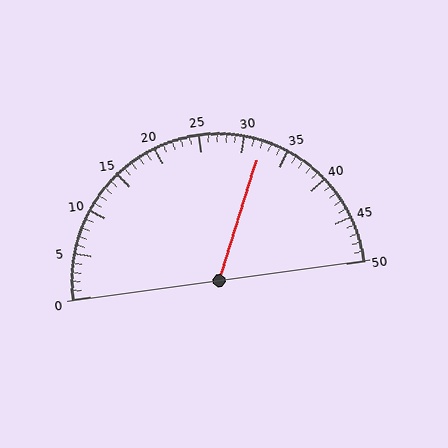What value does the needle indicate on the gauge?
The needle indicates approximately 32.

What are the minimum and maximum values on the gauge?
The gauge ranges from 0 to 50.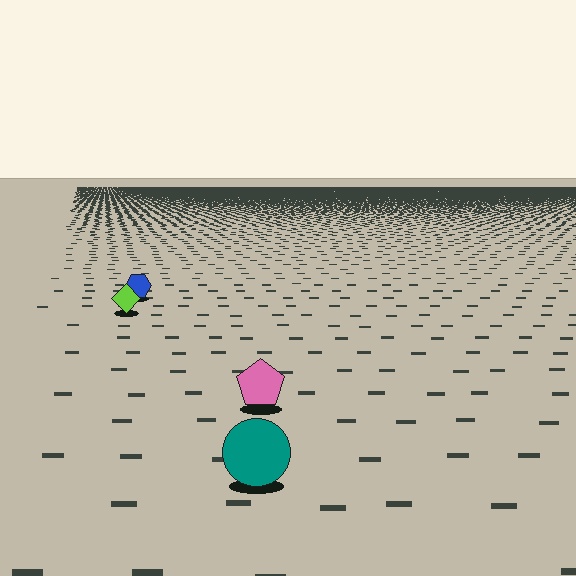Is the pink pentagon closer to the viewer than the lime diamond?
Yes. The pink pentagon is closer — you can tell from the texture gradient: the ground texture is coarser near it.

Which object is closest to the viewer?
The teal circle is closest. The texture marks near it are larger and more spread out.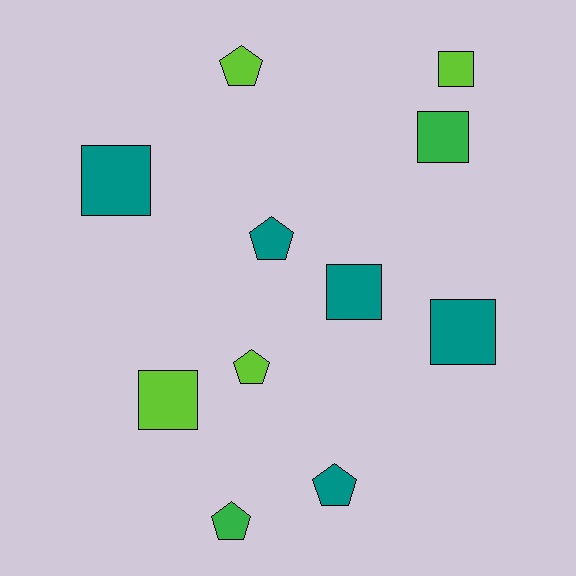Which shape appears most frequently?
Square, with 6 objects.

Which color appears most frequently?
Teal, with 5 objects.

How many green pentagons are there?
There is 1 green pentagon.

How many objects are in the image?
There are 11 objects.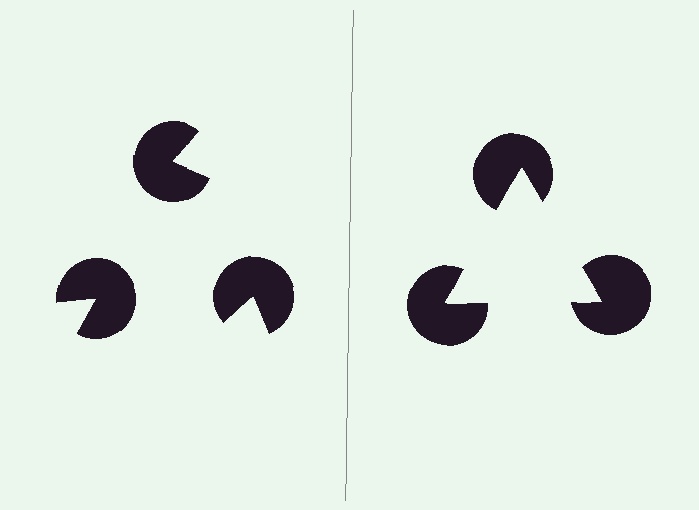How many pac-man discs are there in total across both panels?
6 — 3 on each side.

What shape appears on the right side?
An illusory triangle.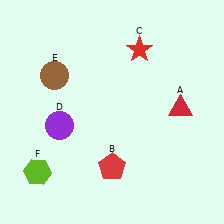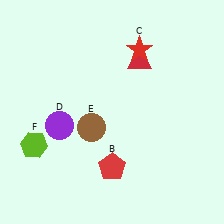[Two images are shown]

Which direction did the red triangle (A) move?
The red triangle (A) moved up.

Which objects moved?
The objects that moved are: the red triangle (A), the brown circle (E), the lime hexagon (F).